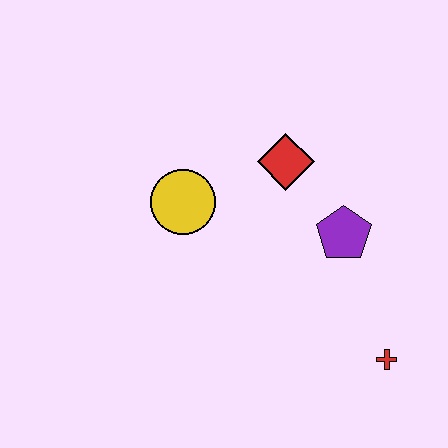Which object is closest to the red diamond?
The purple pentagon is closest to the red diamond.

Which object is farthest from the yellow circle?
The red cross is farthest from the yellow circle.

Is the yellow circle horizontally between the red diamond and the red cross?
No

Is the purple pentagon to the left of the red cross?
Yes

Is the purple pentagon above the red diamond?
No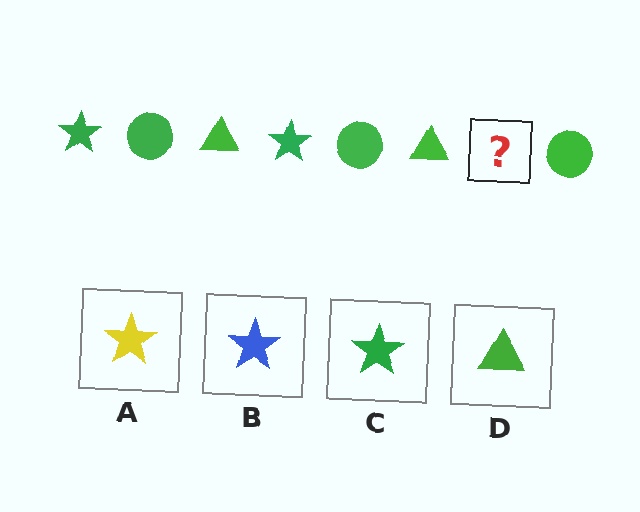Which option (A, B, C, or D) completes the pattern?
C.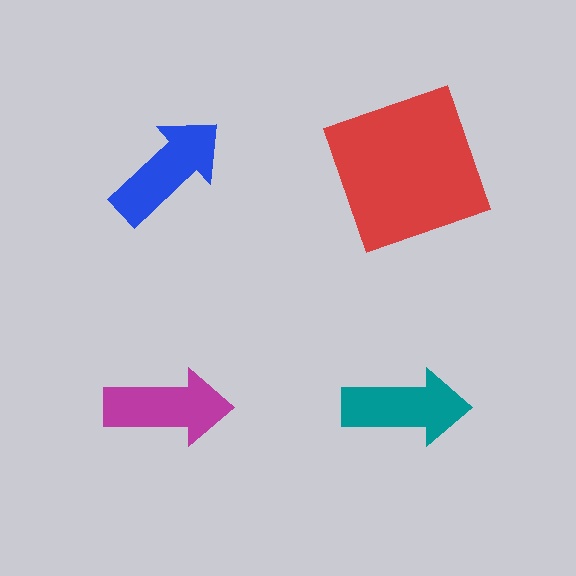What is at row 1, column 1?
A blue arrow.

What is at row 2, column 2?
A teal arrow.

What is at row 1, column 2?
A red square.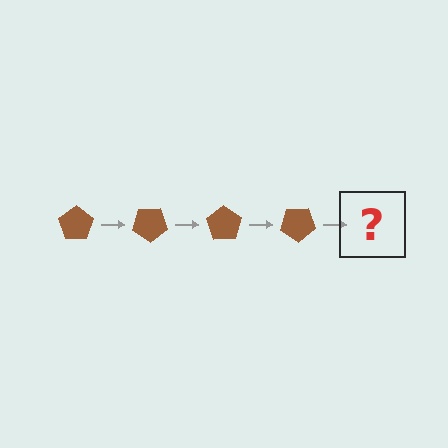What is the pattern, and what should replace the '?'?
The pattern is that the pentagon rotates 35 degrees each step. The '?' should be a brown pentagon rotated 140 degrees.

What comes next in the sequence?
The next element should be a brown pentagon rotated 140 degrees.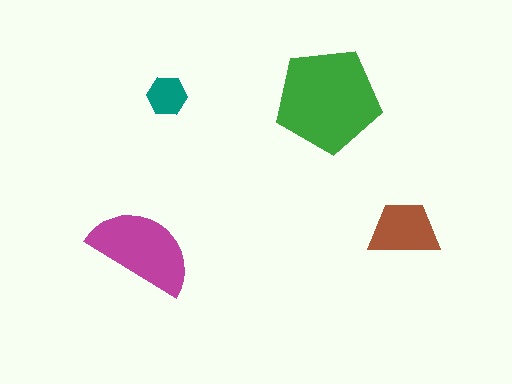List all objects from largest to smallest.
The green pentagon, the magenta semicircle, the brown trapezoid, the teal hexagon.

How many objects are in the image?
There are 4 objects in the image.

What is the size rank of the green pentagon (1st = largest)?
1st.